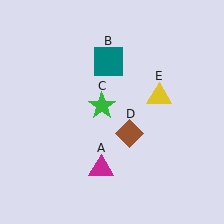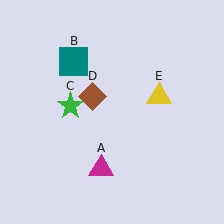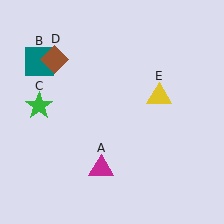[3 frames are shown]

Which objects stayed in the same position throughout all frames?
Magenta triangle (object A) and yellow triangle (object E) remained stationary.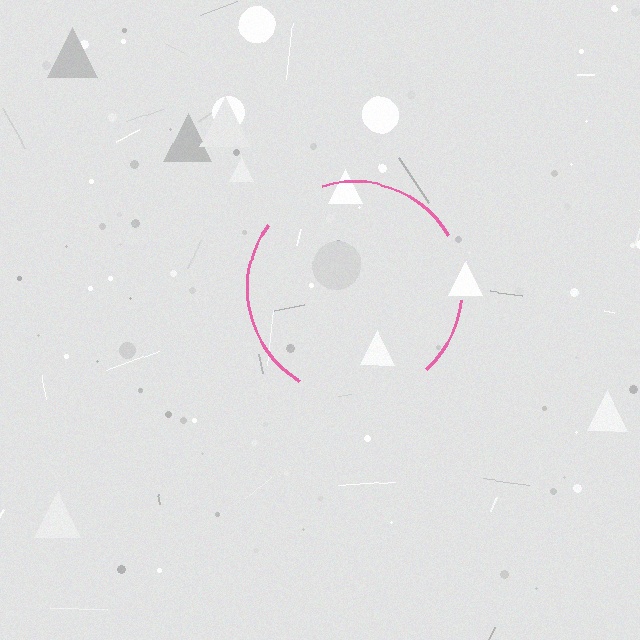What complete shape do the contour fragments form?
The contour fragments form a circle.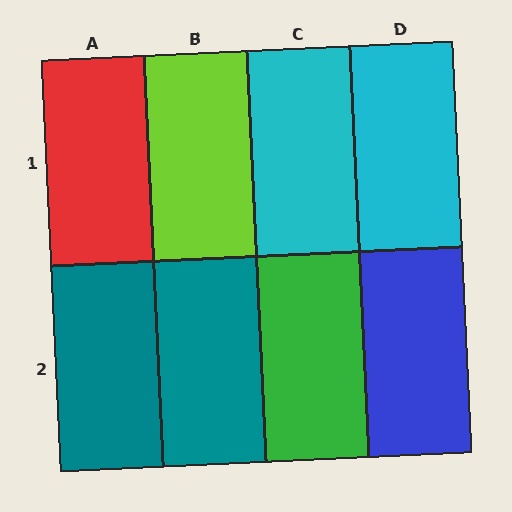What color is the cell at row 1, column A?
Red.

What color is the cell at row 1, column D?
Cyan.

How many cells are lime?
1 cell is lime.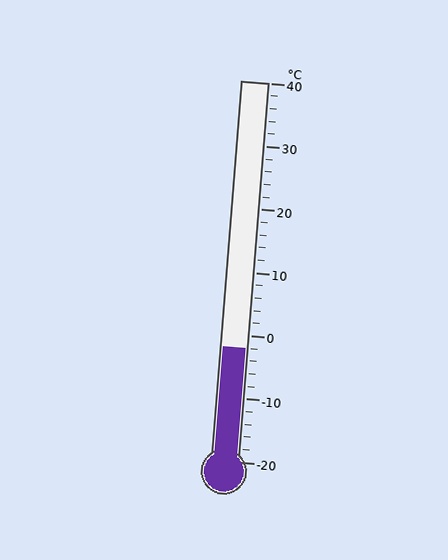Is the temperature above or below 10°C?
The temperature is below 10°C.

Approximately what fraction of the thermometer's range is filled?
The thermometer is filled to approximately 30% of its range.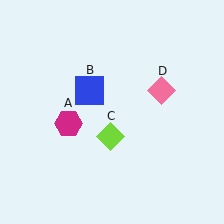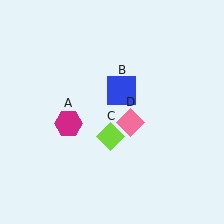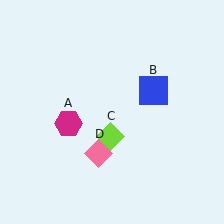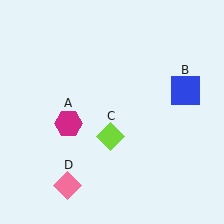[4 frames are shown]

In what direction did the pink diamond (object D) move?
The pink diamond (object D) moved down and to the left.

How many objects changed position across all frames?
2 objects changed position: blue square (object B), pink diamond (object D).